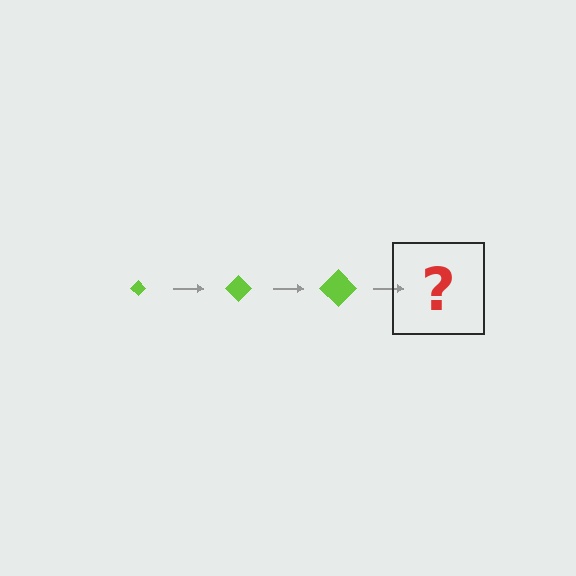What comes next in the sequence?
The next element should be a lime diamond, larger than the previous one.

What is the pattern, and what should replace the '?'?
The pattern is that the diamond gets progressively larger each step. The '?' should be a lime diamond, larger than the previous one.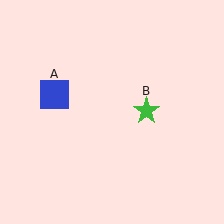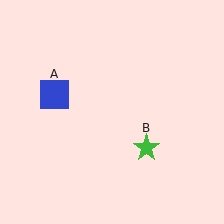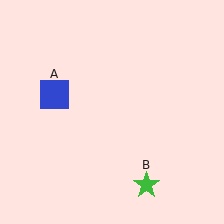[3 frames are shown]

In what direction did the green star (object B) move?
The green star (object B) moved down.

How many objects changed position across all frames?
1 object changed position: green star (object B).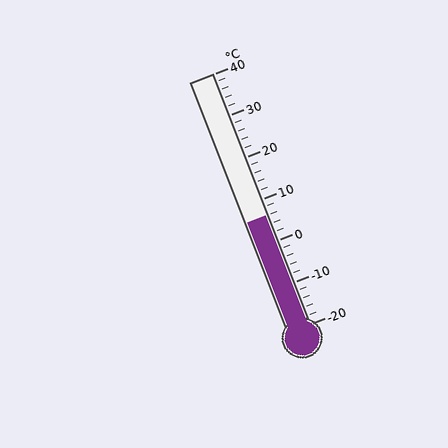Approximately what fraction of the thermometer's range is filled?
The thermometer is filled to approximately 45% of its range.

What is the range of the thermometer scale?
The thermometer scale ranges from -20°C to 40°C.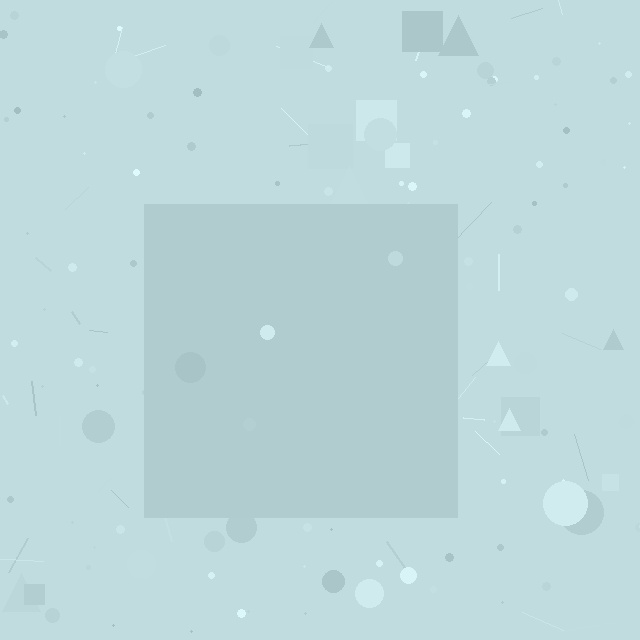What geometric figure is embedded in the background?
A square is embedded in the background.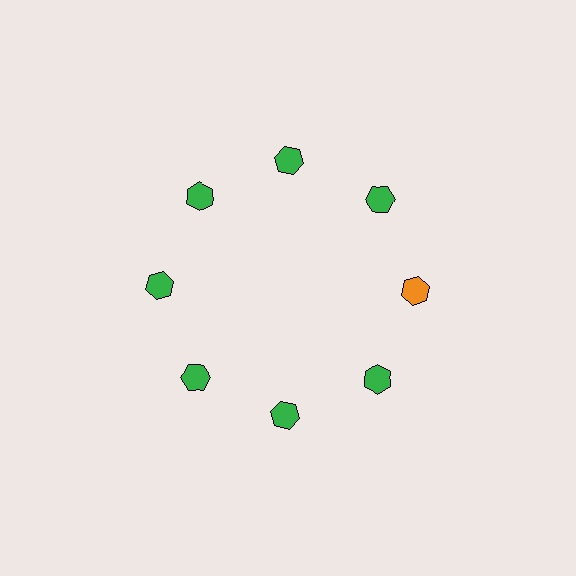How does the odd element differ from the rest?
It has a different color: orange instead of green.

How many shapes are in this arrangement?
There are 8 shapes arranged in a ring pattern.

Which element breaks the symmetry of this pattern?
The orange hexagon at roughly the 3 o'clock position breaks the symmetry. All other shapes are green hexagons.